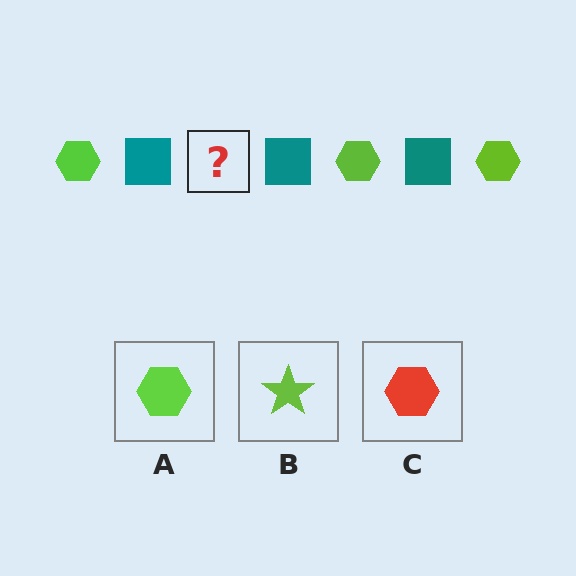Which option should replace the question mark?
Option A.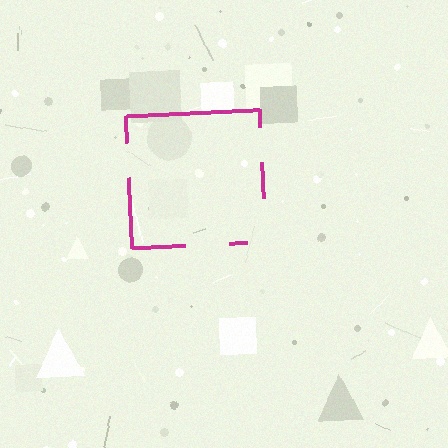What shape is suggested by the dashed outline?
The dashed outline suggests a square.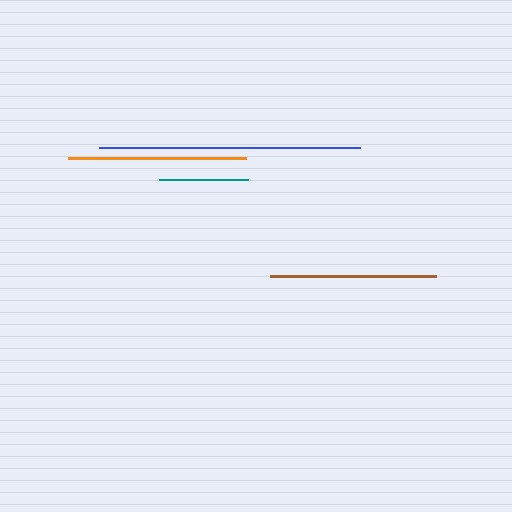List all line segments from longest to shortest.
From longest to shortest: blue, orange, brown, teal.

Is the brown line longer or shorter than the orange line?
The orange line is longer than the brown line.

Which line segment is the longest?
The blue line is the longest at approximately 261 pixels.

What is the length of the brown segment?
The brown segment is approximately 167 pixels long.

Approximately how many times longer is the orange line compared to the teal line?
The orange line is approximately 2.0 times the length of the teal line.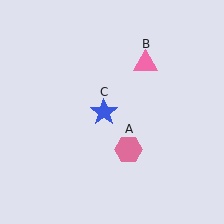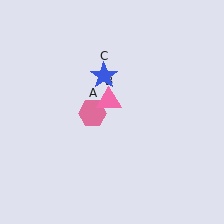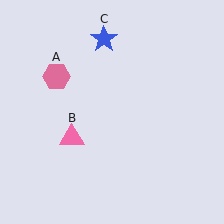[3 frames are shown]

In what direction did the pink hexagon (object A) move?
The pink hexagon (object A) moved up and to the left.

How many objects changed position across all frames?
3 objects changed position: pink hexagon (object A), pink triangle (object B), blue star (object C).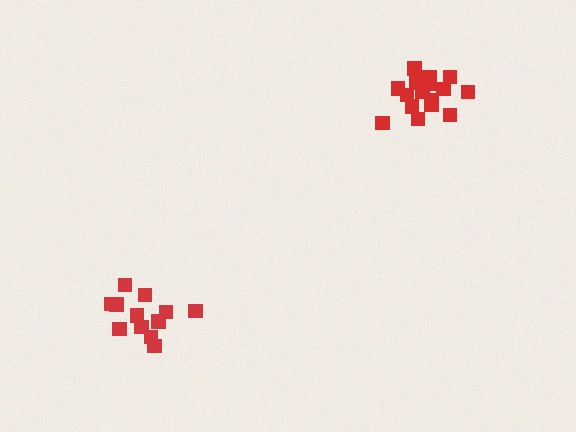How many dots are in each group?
Group 1: 12 dots, Group 2: 16 dots (28 total).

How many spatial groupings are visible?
There are 2 spatial groupings.